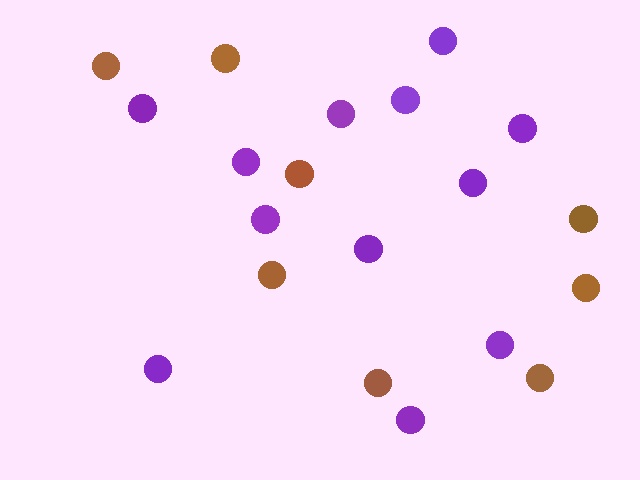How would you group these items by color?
There are 2 groups: one group of brown circles (8) and one group of purple circles (12).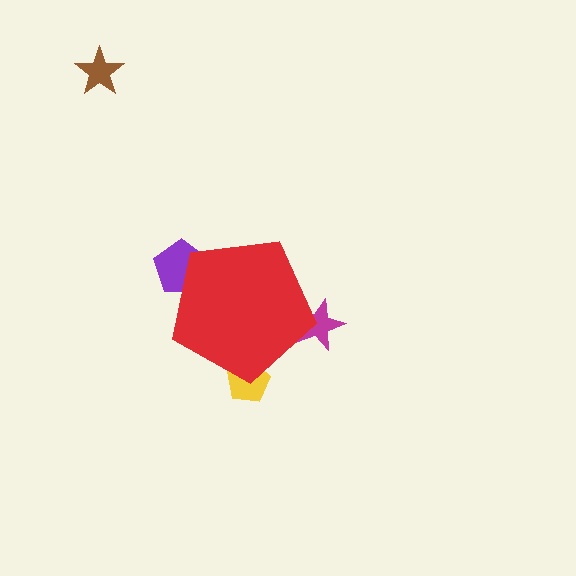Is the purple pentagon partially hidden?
Yes, the purple pentagon is partially hidden behind the red pentagon.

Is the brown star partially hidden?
No, the brown star is fully visible.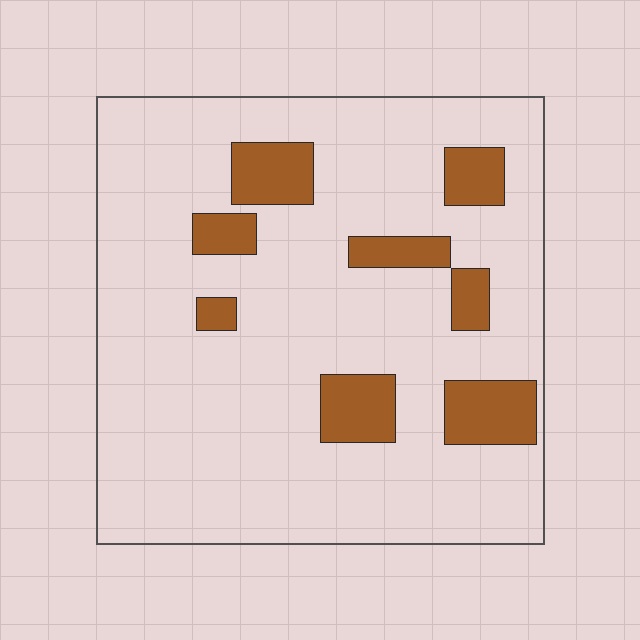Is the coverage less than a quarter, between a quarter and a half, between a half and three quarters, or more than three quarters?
Less than a quarter.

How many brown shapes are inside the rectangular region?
8.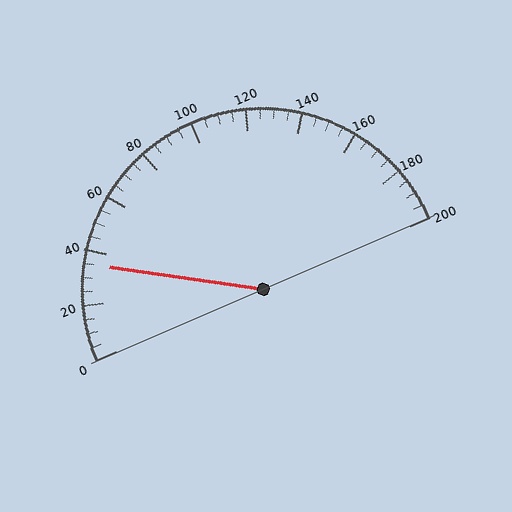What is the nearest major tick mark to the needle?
The nearest major tick mark is 40.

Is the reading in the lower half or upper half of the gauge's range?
The reading is in the lower half of the range (0 to 200).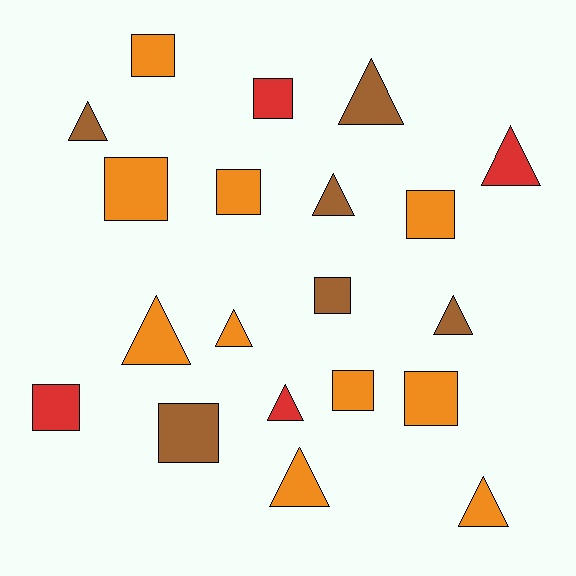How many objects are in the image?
There are 20 objects.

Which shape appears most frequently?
Triangle, with 10 objects.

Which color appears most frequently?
Orange, with 10 objects.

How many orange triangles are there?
There are 4 orange triangles.